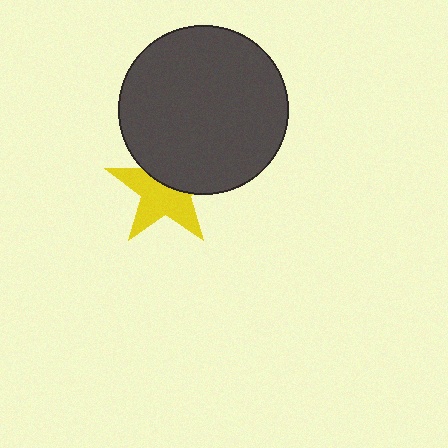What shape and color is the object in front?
The object in front is a dark gray circle.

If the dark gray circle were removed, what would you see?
You would see the complete yellow star.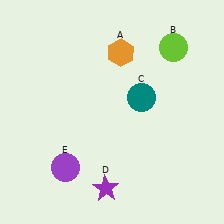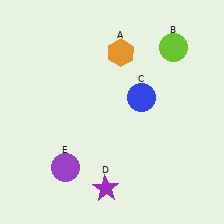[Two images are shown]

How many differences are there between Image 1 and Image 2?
There is 1 difference between the two images.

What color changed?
The circle (C) changed from teal in Image 1 to blue in Image 2.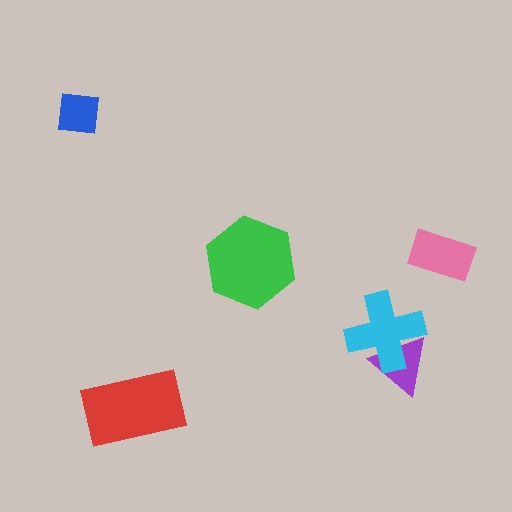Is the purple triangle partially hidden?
Yes, it is partially covered by another shape.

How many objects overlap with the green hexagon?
0 objects overlap with the green hexagon.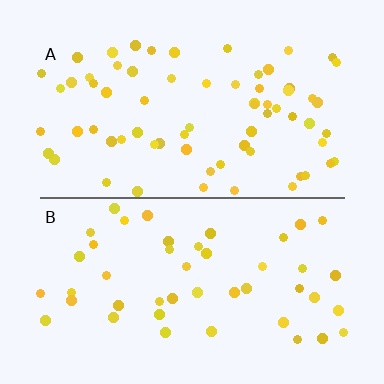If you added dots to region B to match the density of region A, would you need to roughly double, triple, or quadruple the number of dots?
Approximately double.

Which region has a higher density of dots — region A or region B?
A (the top).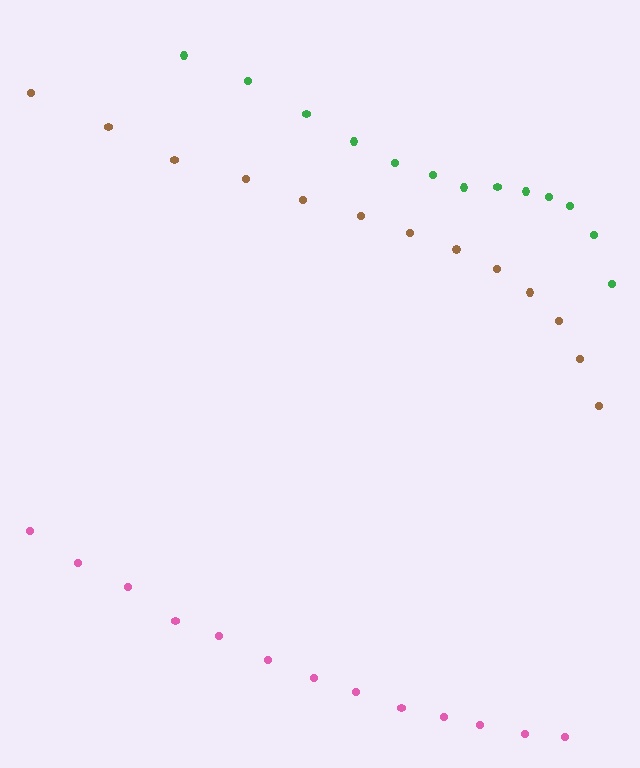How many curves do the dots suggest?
There are 3 distinct paths.